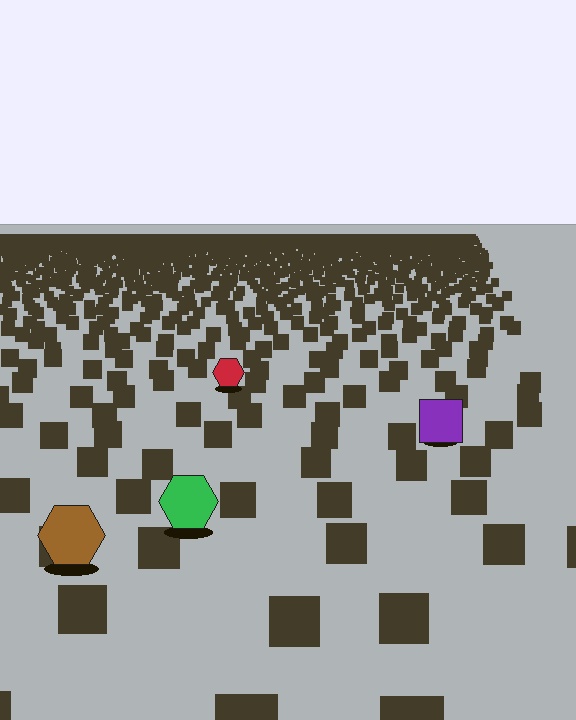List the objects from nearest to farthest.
From nearest to farthest: the brown hexagon, the green hexagon, the purple square, the red hexagon.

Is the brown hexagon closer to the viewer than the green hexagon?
Yes. The brown hexagon is closer — you can tell from the texture gradient: the ground texture is coarser near it.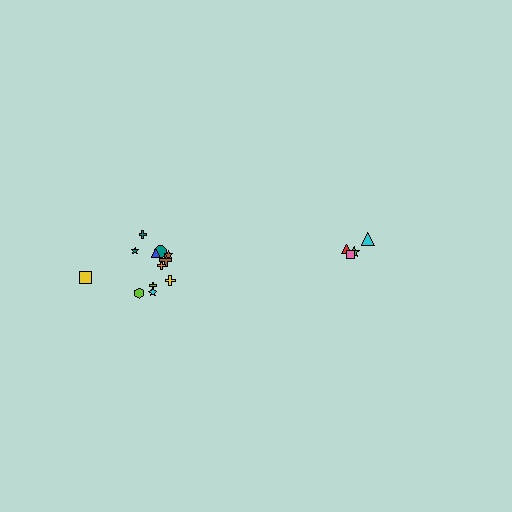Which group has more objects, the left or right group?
The left group.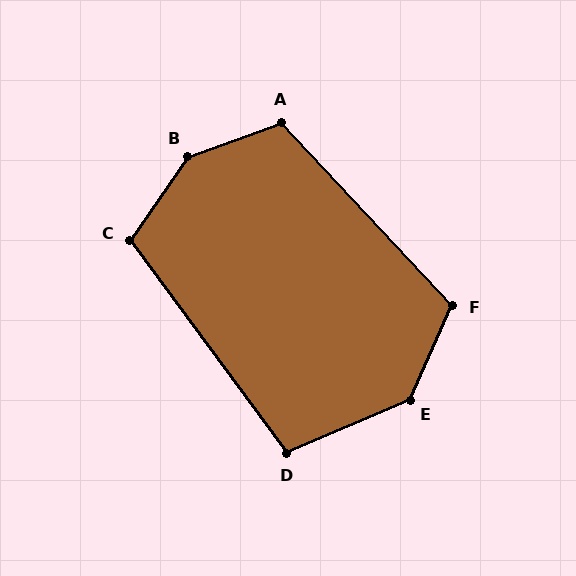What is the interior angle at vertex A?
Approximately 113 degrees (obtuse).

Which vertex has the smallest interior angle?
D, at approximately 103 degrees.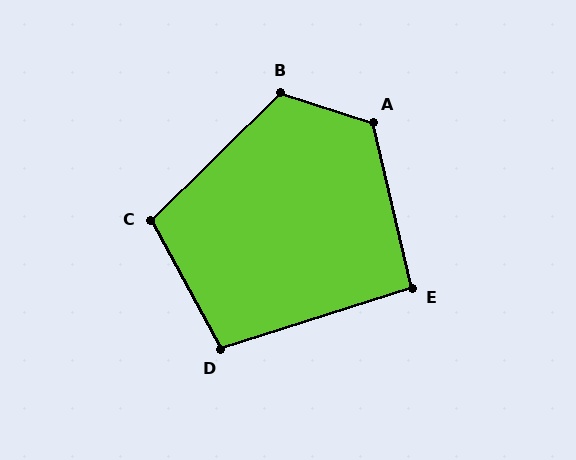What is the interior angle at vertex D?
Approximately 101 degrees (obtuse).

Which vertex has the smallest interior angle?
E, at approximately 94 degrees.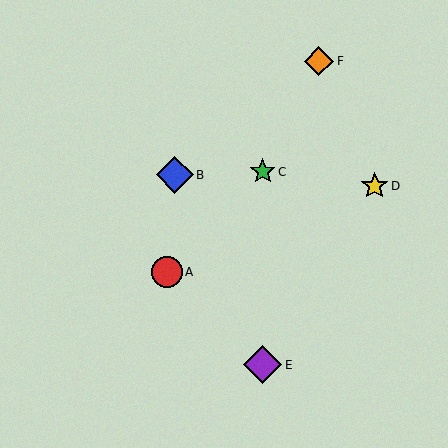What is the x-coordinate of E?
Object E is at x≈263.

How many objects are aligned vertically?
2 objects (C, E) are aligned vertically.